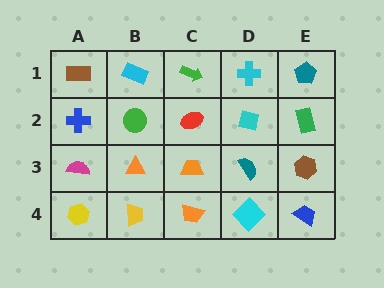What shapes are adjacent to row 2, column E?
A teal pentagon (row 1, column E), a brown hexagon (row 3, column E), a cyan square (row 2, column D).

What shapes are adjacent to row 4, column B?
An orange triangle (row 3, column B), a yellow hexagon (row 4, column A), an orange trapezoid (row 4, column C).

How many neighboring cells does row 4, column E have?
2.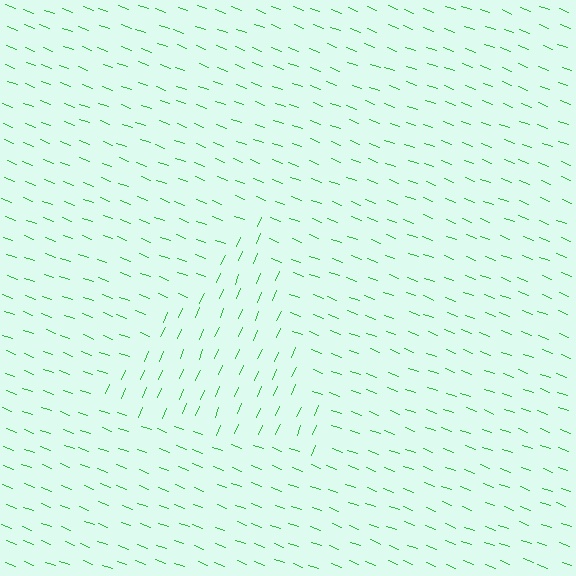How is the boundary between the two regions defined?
The boundary is defined purely by a change in line orientation (approximately 87 degrees difference). All lines are the same color and thickness.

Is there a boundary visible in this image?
Yes, there is a texture boundary formed by a change in line orientation.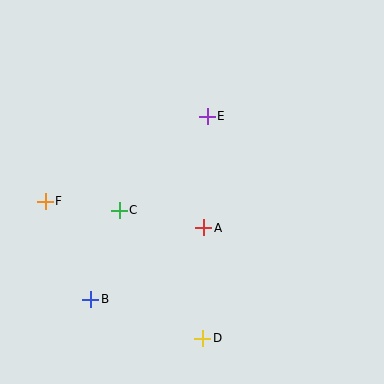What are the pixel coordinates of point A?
Point A is at (204, 228).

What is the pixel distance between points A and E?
The distance between A and E is 111 pixels.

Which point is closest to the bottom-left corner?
Point B is closest to the bottom-left corner.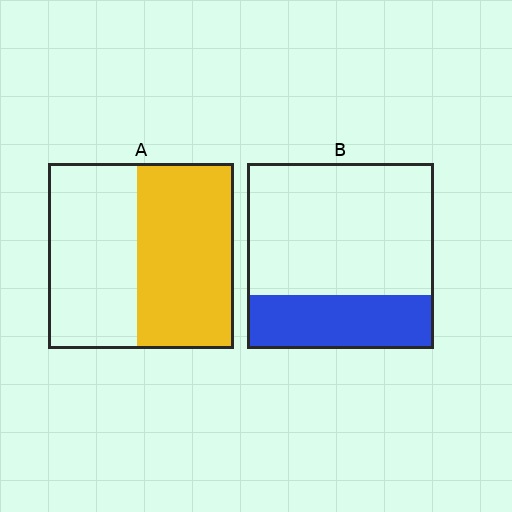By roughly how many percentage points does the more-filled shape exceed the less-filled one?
By roughly 25 percentage points (A over B).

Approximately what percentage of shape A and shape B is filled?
A is approximately 50% and B is approximately 30%.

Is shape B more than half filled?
No.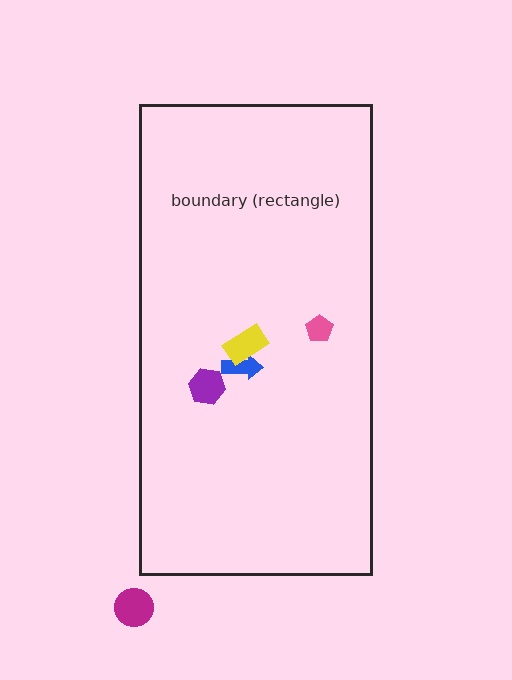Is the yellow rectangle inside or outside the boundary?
Inside.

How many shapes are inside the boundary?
4 inside, 1 outside.